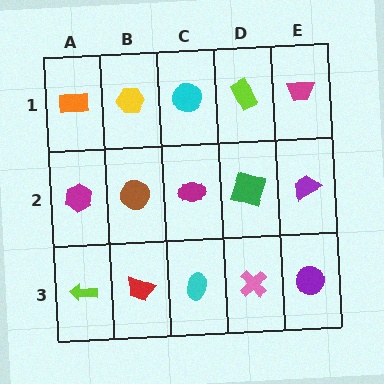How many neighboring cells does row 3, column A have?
2.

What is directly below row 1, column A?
A magenta hexagon.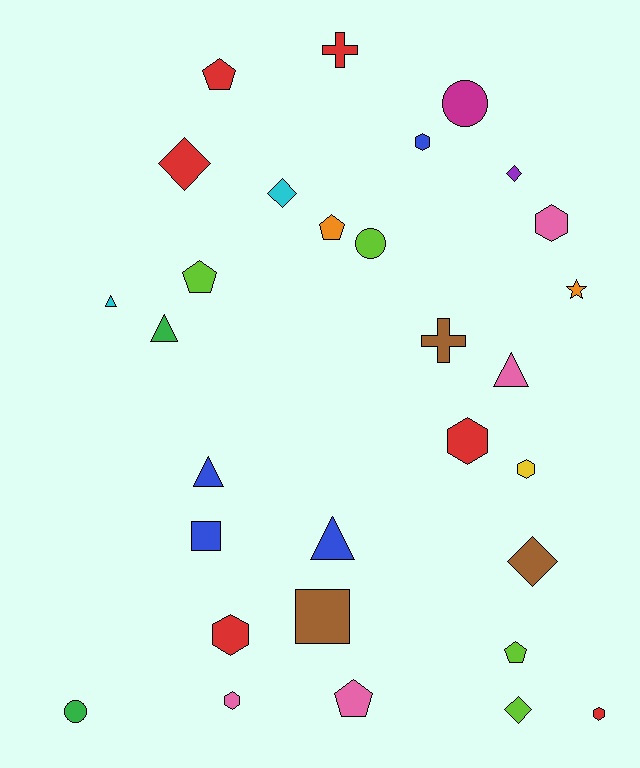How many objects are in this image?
There are 30 objects.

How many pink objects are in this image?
There are 4 pink objects.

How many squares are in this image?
There are 2 squares.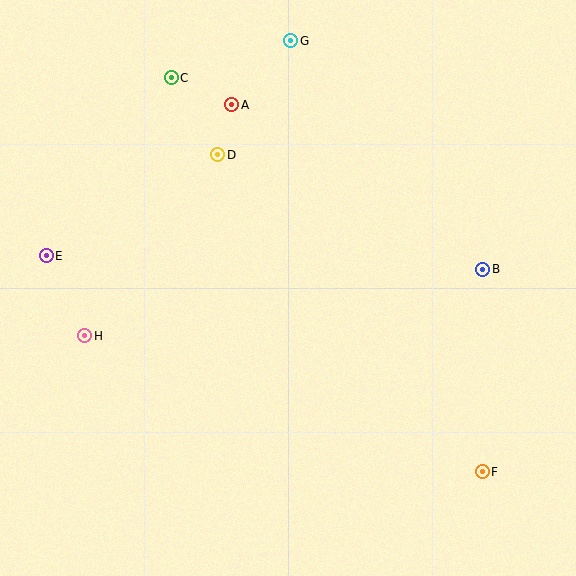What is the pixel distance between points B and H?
The distance between B and H is 403 pixels.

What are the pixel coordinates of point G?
Point G is at (290, 41).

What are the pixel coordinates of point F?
Point F is at (482, 472).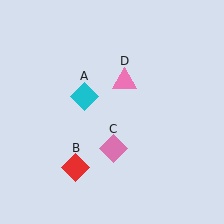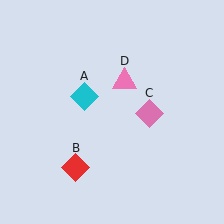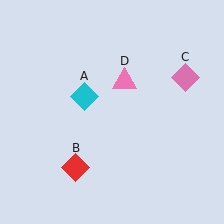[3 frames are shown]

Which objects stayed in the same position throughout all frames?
Cyan diamond (object A) and red diamond (object B) and pink triangle (object D) remained stationary.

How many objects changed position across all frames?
1 object changed position: pink diamond (object C).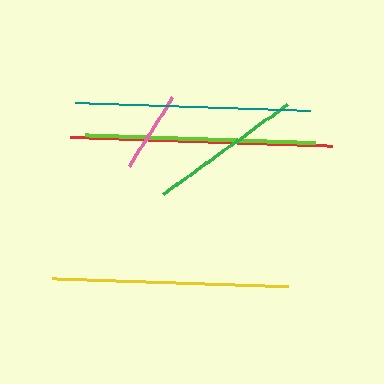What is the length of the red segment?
The red segment is approximately 262 pixels long.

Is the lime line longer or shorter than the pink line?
The lime line is longer than the pink line.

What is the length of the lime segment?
The lime segment is approximately 230 pixels long.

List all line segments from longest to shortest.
From longest to shortest: red, yellow, teal, lime, green, pink.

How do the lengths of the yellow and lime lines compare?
The yellow and lime lines are approximately the same length.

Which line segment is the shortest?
The pink line is the shortest at approximately 81 pixels.